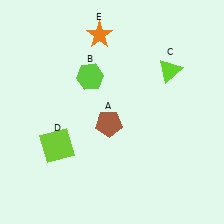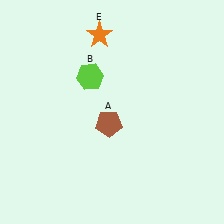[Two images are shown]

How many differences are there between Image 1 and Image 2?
There are 2 differences between the two images.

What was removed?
The lime square (D), the lime triangle (C) were removed in Image 2.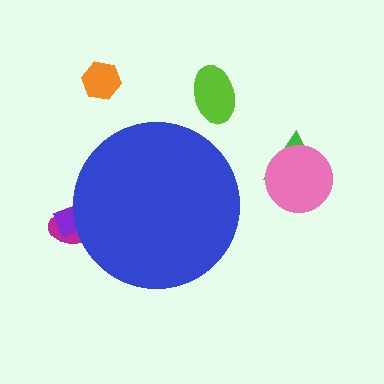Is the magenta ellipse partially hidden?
Yes, the magenta ellipse is partially hidden behind the blue circle.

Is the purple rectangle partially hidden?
Yes, the purple rectangle is partially hidden behind the blue circle.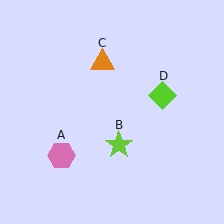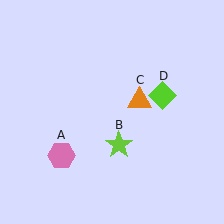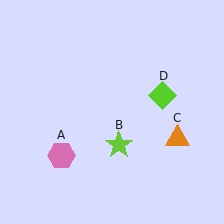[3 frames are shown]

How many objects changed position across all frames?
1 object changed position: orange triangle (object C).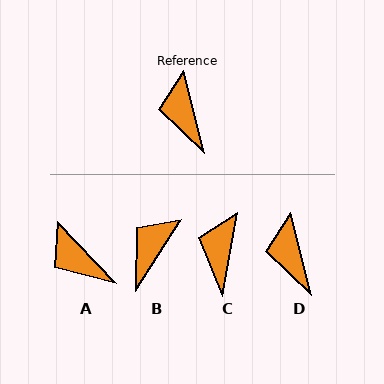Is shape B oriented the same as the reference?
No, it is off by about 47 degrees.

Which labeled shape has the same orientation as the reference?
D.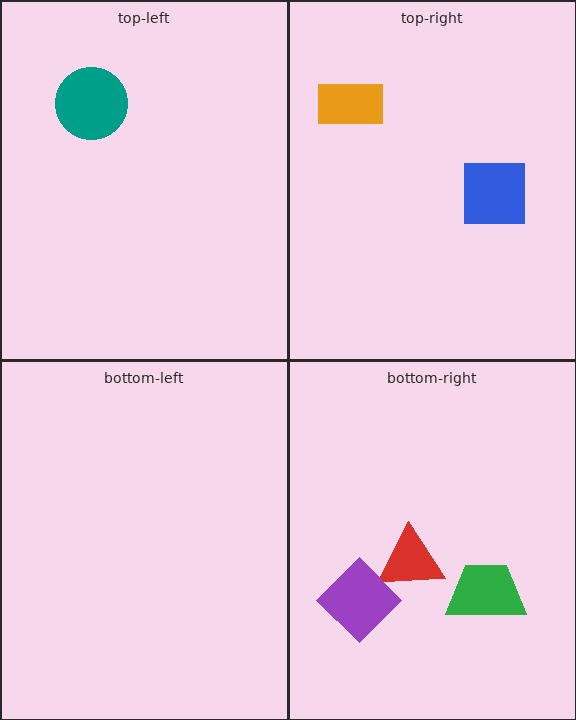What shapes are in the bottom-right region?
The green trapezoid, the red triangle, the purple diamond.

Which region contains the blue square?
The top-right region.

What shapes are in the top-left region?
The teal circle.